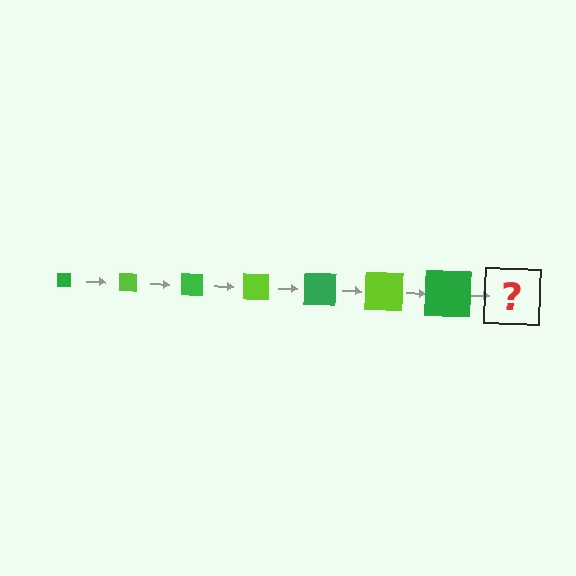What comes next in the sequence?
The next element should be a lime square, larger than the previous one.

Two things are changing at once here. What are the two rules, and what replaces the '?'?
The two rules are that the square grows larger each step and the color cycles through green and lime. The '?' should be a lime square, larger than the previous one.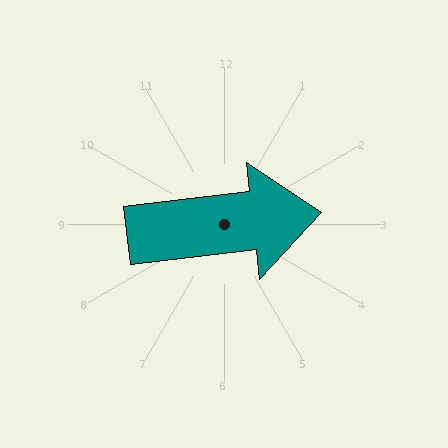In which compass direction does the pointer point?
East.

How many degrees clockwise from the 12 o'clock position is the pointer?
Approximately 83 degrees.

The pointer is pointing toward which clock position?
Roughly 3 o'clock.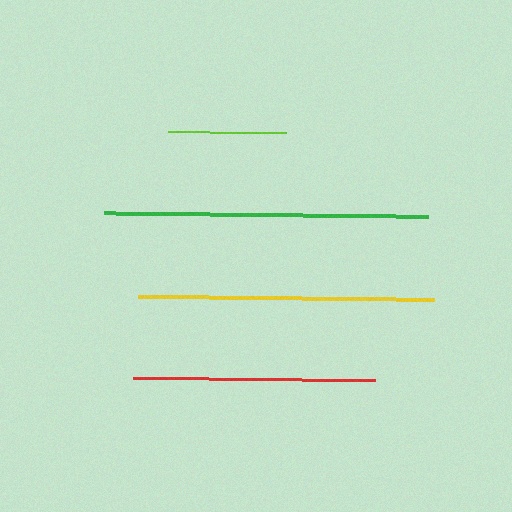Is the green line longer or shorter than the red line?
The green line is longer than the red line.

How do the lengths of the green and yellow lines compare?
The green and yellow lines are approximately the same length.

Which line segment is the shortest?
The lime line is the shortest at approximately 118 pixels.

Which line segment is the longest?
The green line is the longest at approximately 324 pixels.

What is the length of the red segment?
The red segment is approximately 242 pixels long.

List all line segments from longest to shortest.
From longest to shortest: green, yellow, red, lime.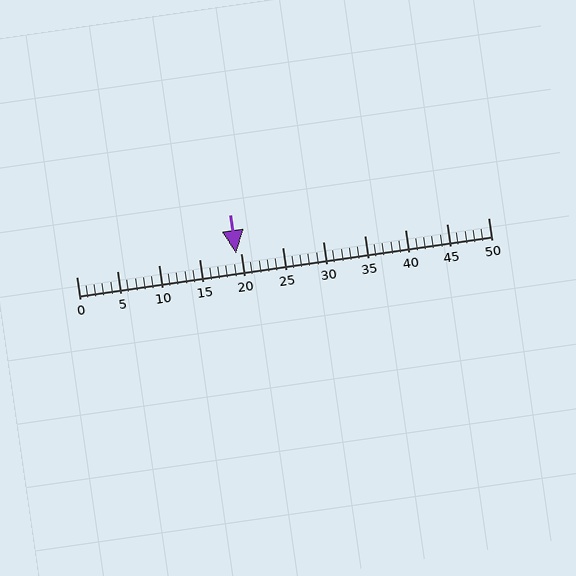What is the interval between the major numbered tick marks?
The major tick marks are spaced 5 units apart.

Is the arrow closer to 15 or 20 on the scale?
The arrow is closer to 20.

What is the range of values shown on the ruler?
The ruler shows values from 0 to 50.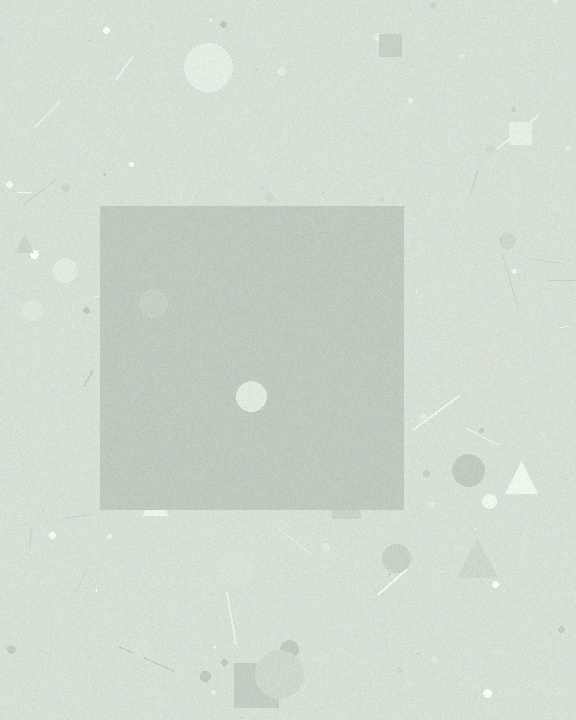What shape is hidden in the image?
A square is hidden in the image.